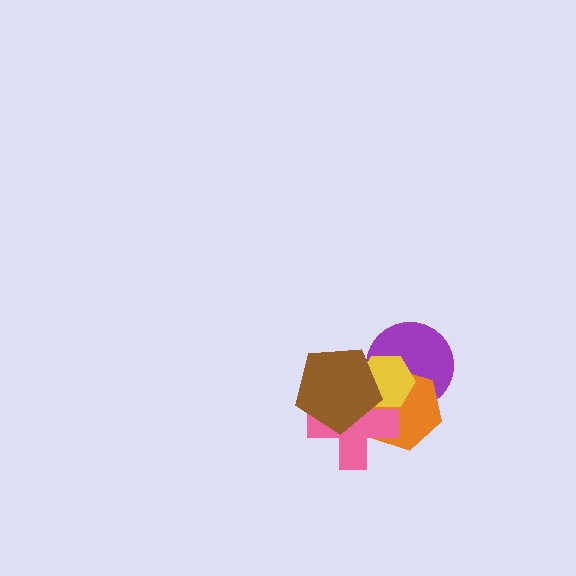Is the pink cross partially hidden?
Yes, it is partially covered by another shape.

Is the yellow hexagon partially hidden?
Yes, it is partially covered by another shape.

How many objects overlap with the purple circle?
3 objects overlap with the purple circle.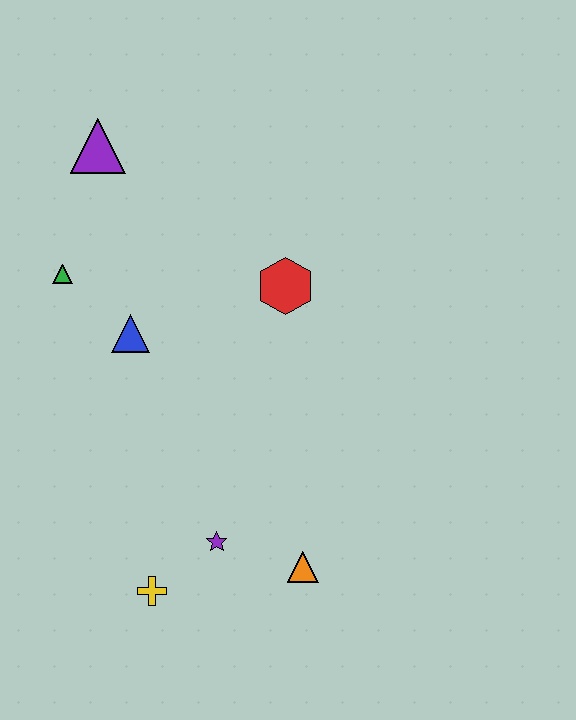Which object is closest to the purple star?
The yellow cross is closest to the purple star.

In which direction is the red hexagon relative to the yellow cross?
The red hexagon is above the yellow cross.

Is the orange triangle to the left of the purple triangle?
No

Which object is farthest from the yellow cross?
The purple triangle is farthest from the yellow cross.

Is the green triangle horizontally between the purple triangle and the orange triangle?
No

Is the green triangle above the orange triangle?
Yes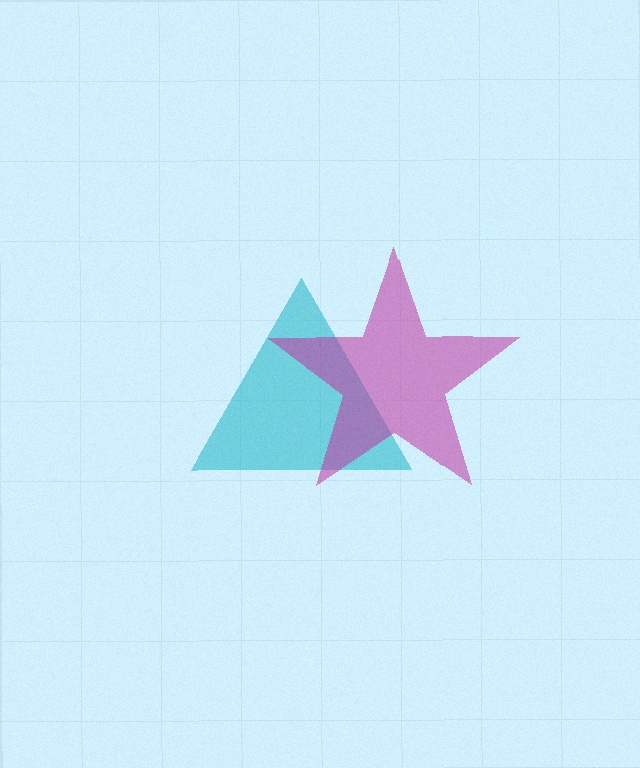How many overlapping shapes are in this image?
There are 2 overlapping shapes in the image.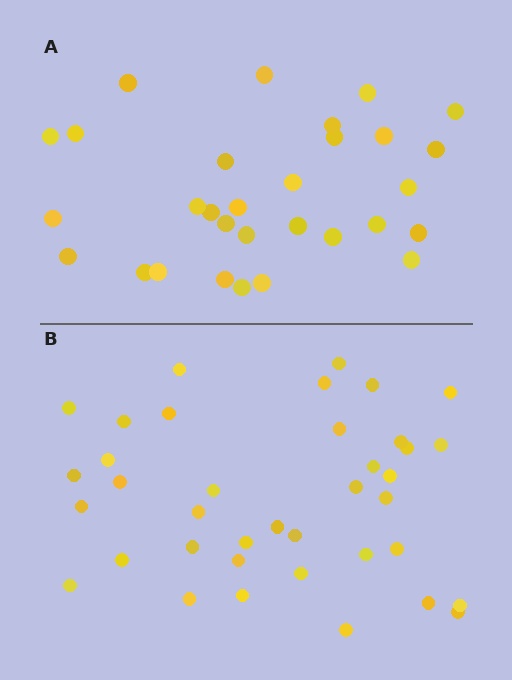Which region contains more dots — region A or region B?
Region B (the bottom region) has more dots.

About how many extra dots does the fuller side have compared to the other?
Region B has roughly 8 or so more dots than region A.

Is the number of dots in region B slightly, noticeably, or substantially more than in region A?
Region B has noticeably more, but not dramatically so. The ratio is roughly 1.3 to 1.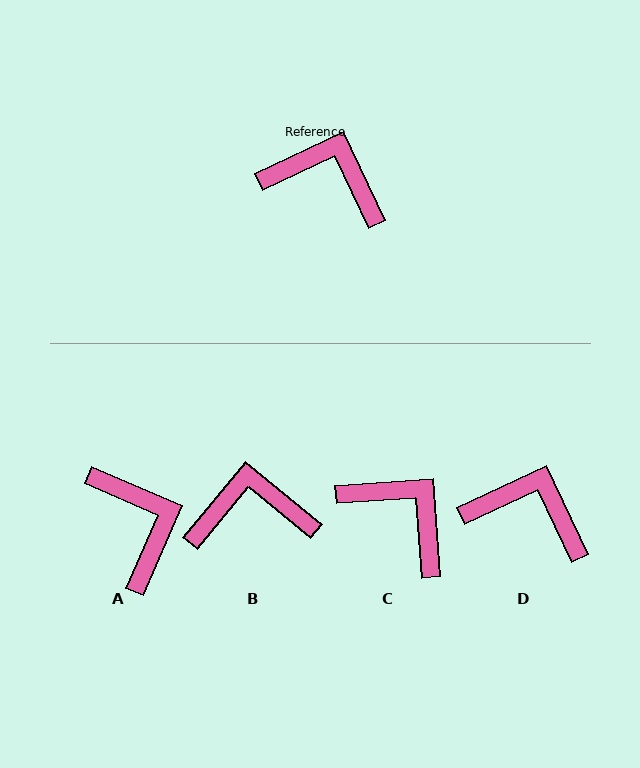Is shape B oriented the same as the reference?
No, it is off by about 26 degrees.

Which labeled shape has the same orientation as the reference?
D.